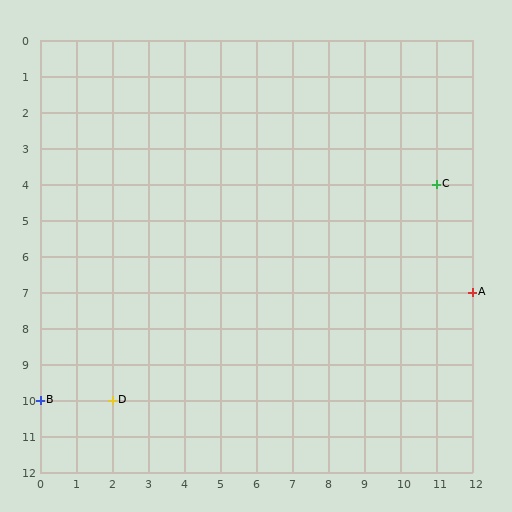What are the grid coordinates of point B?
Point B is at grid coordinates (0, 10).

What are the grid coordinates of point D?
Point D is at grid coordinates (2, 10).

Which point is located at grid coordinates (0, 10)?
Point B is at (0, 10).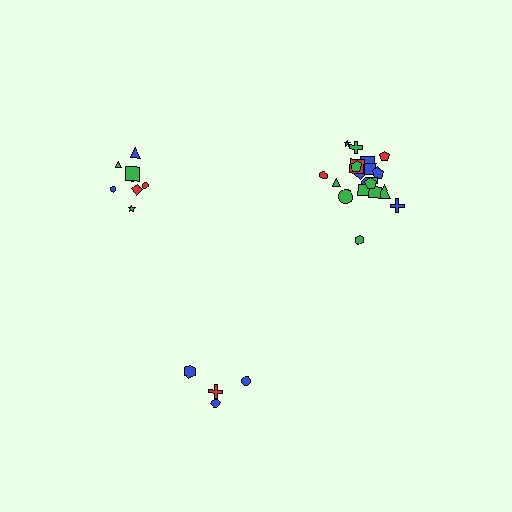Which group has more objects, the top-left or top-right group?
The top-right group.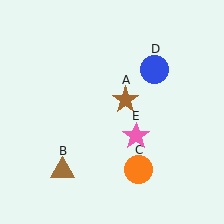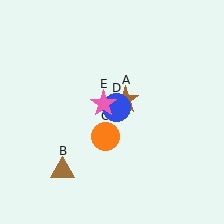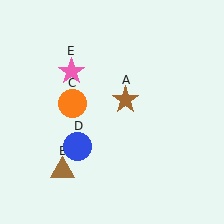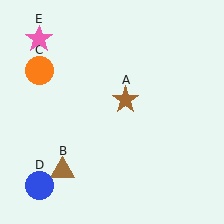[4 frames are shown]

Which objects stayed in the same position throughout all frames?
Brown star (object A) and brown triangle (object B) remained stationary.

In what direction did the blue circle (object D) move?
The blue circle (object D) moved down and to the left.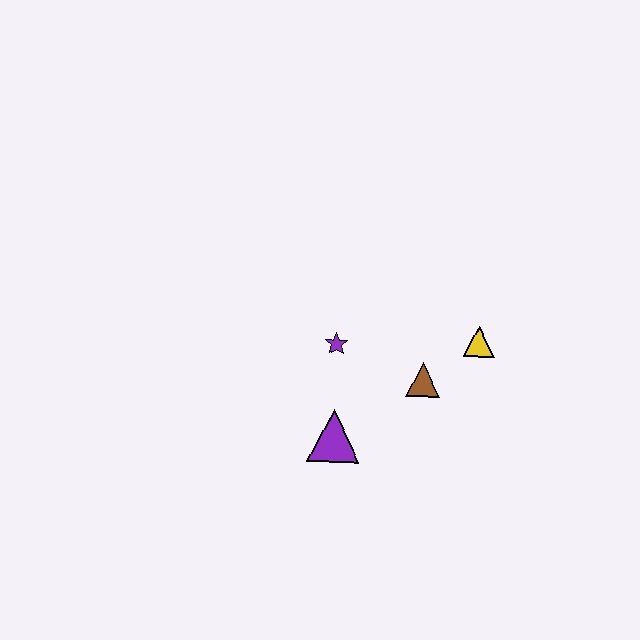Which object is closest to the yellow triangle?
The brown triangle is closest to the yellow triangle.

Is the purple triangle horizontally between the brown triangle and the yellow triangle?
No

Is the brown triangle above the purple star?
No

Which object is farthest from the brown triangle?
The purple triangle is farthest from the brown triangle.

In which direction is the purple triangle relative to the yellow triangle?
The purple triangle is to the left of the yellow triangle.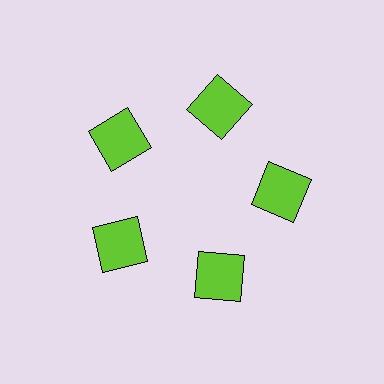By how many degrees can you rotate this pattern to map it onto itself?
The pattern maps onto itself every 72 degrees of rotation.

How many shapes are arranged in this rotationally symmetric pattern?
There are 5 shapes, arranged in 5 groups of 1.